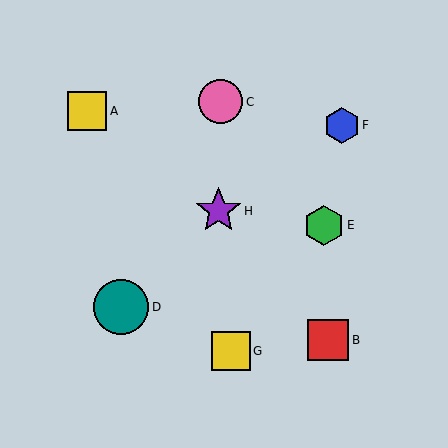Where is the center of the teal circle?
The center of the teal circle is at (121, 307).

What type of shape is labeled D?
Shape D is a teal circle.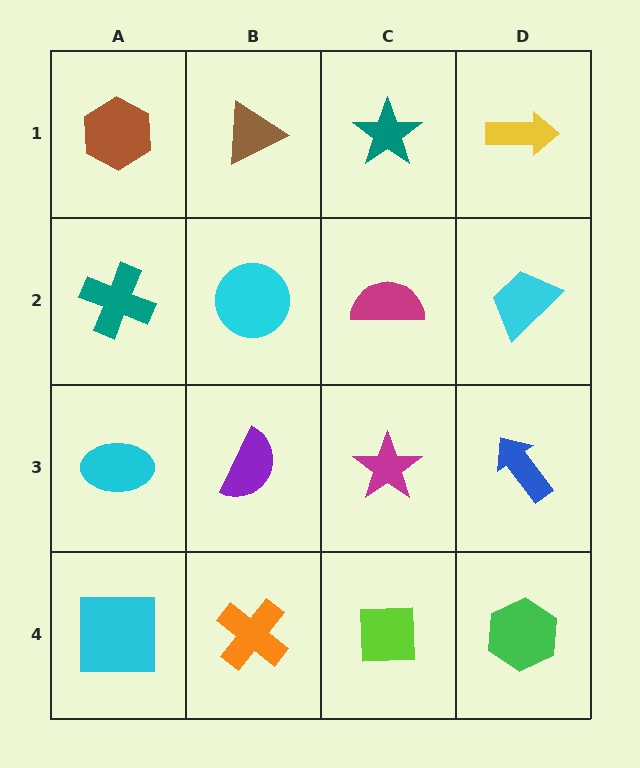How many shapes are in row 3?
4 shapes.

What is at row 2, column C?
A magenta semicircle.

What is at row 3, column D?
A blue arrow.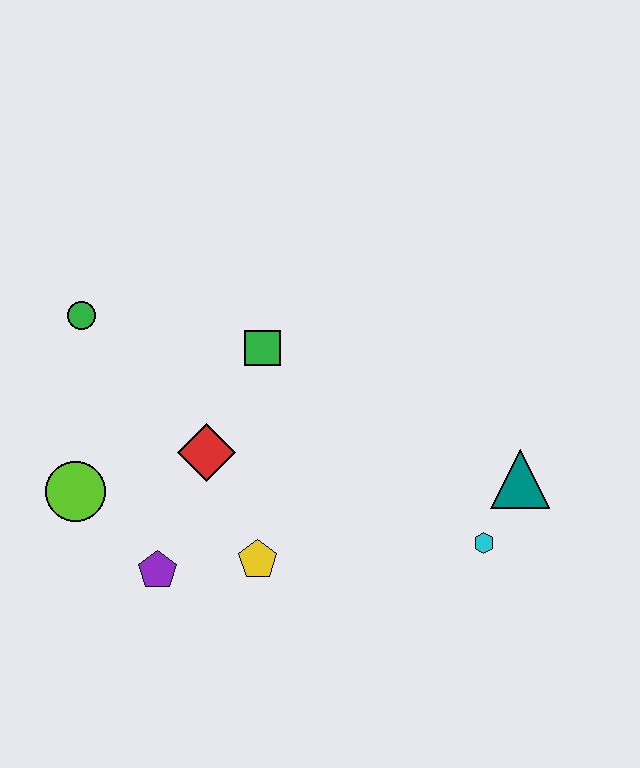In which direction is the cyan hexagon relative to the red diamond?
The cyan hexagon is to the right of the red diamond.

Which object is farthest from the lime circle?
The teal triangle is farthest from the lime circle.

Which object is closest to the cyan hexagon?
The teal triangle is closest to the cyan hexagon.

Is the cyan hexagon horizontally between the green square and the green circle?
No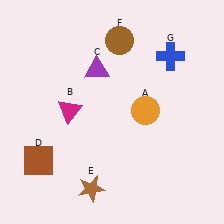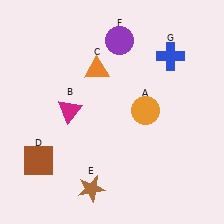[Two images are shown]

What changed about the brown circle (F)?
In Image 1, F is brown. In Image 2, it changed to purple.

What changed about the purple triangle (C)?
In Image 1, C is purple. In Image 2, it changed to orange.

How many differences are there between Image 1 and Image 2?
There are 2 differences between the two images.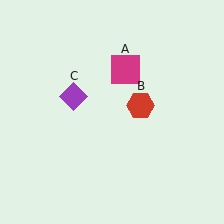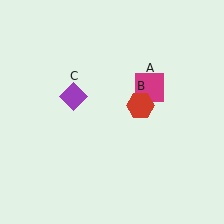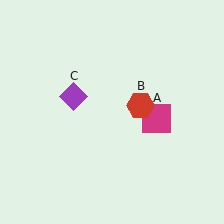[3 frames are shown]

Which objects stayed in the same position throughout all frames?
Red hexagon (object B) and purple diamond (object C) remained stationary.